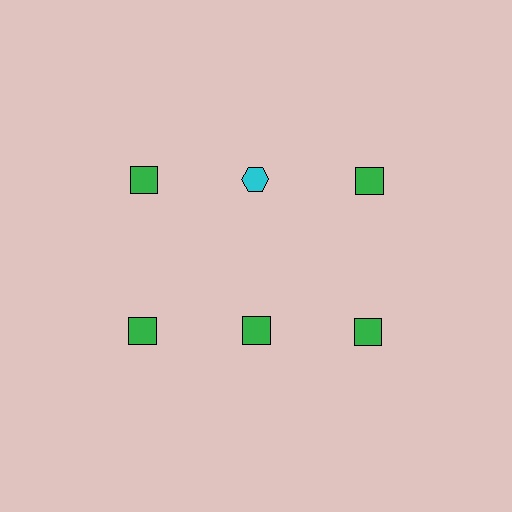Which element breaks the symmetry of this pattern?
The cyan hexagon in the top row, second from left column breaks the symmetry. All other shapes are green squares.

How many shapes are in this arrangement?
There are 6 shapes arranged in a grid pattern.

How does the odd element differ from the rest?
It differs in both color (cyan instead of green) and shape (hexagon instead of square).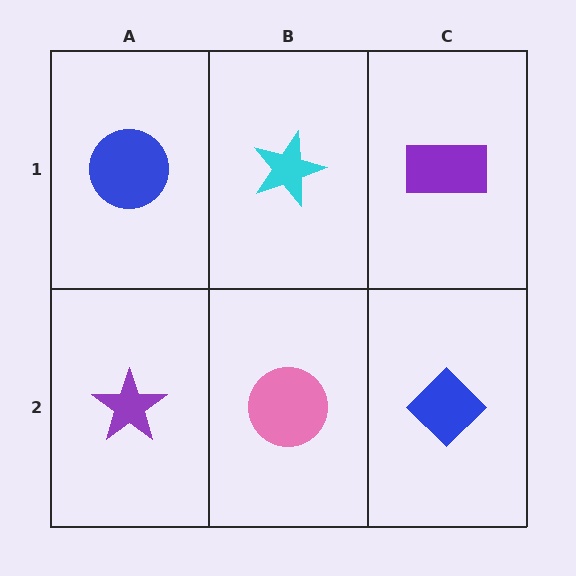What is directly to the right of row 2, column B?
A blue diamond.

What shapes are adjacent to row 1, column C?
A blue diamond (row 2, column C), a cyan star (row 1, column B).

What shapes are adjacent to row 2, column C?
A purple rectangle (row 1, column C), a pink circle (row 2, column B).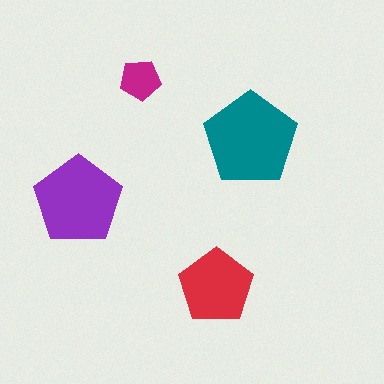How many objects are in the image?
There are 4 objects in the image.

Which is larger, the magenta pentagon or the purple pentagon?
The purple one.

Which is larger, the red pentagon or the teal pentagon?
The teal one.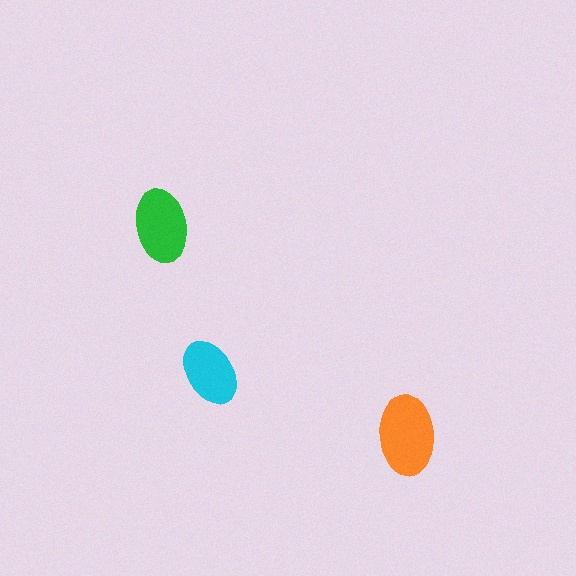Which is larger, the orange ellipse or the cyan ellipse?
The orange one.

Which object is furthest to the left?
The green ellipse is leftmost.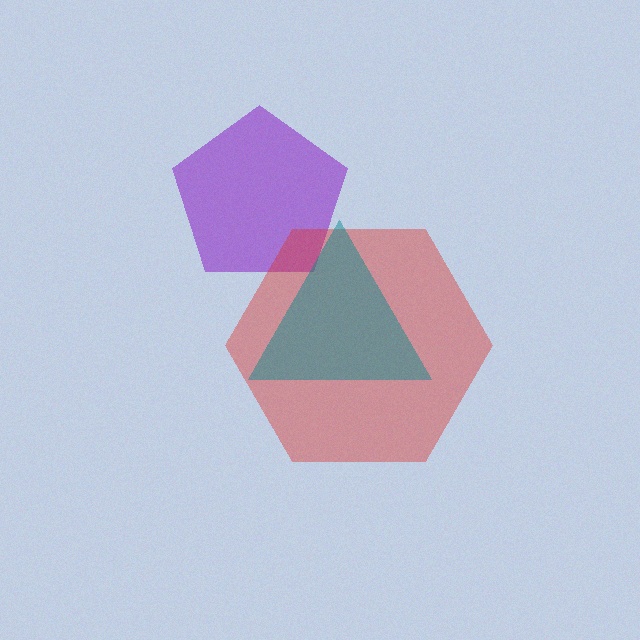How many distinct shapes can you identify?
There are 3 distinct shapes: a purple pentagon, a red hexagon, a teal triangle.